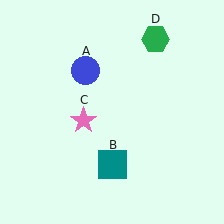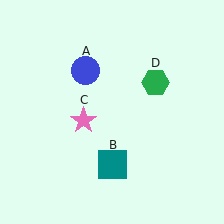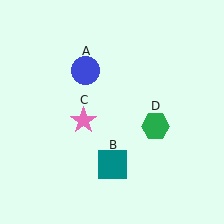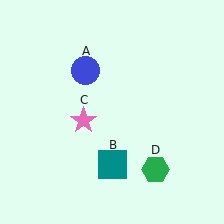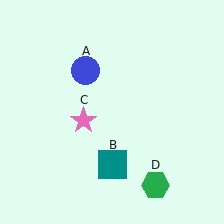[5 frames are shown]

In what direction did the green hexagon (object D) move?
The green hexagon (object D) moved down.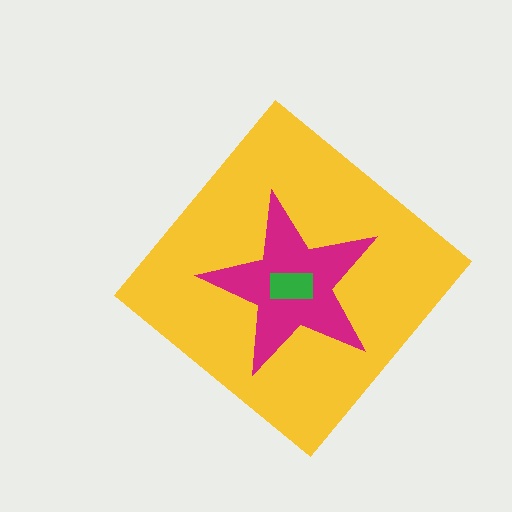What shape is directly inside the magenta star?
The green rectangle.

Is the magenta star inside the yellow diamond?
Yes.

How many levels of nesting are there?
3.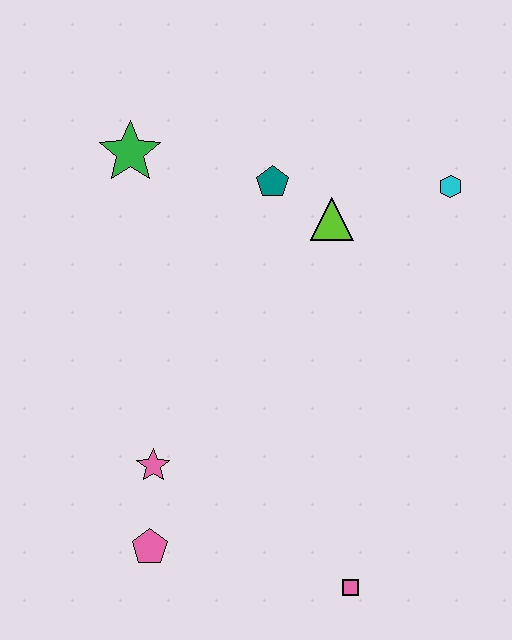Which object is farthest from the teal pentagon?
The pink square is farthest from the teal pentagon.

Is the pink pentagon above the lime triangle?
No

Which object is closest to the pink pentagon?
The pink star is closest to the pink pentagon.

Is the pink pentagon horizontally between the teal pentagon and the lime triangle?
No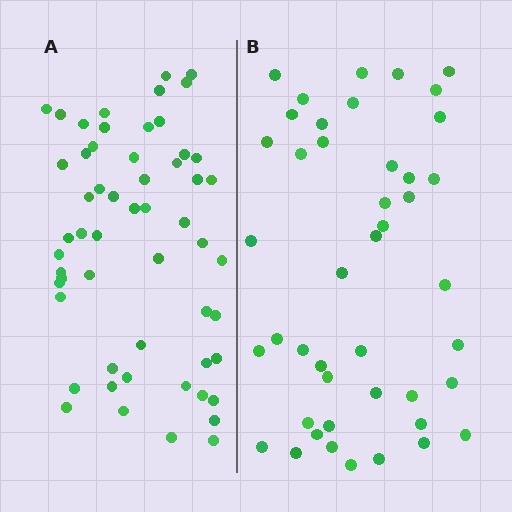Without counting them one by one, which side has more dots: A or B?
Region A (the left region) has more dots.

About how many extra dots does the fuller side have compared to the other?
Region A has roughly 12 or so more dots than region B.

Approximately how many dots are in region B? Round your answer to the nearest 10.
About 40 dots. (The exact count is 44, which rounds to 40.)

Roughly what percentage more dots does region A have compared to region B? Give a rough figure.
About 25% more.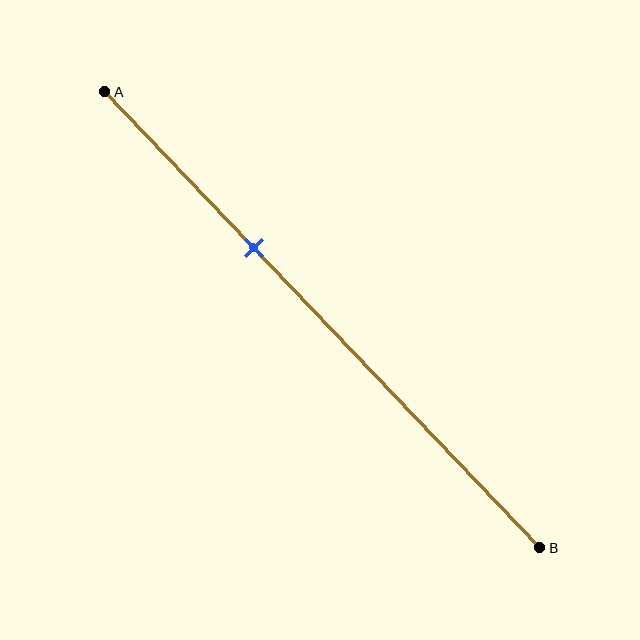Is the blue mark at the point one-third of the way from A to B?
Yes, the mark is approximately at the one-third point.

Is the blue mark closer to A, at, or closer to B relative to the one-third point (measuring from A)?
The blue mark is approximately at the one-third point of segment AB.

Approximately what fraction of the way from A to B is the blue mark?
The blue mark is approximately 35% of the way from A to B.